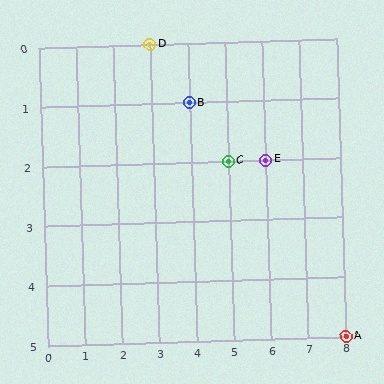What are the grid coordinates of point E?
Point E is at grid coordinates (6, 2).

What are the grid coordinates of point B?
Point B is at grid coordinates (4, 1).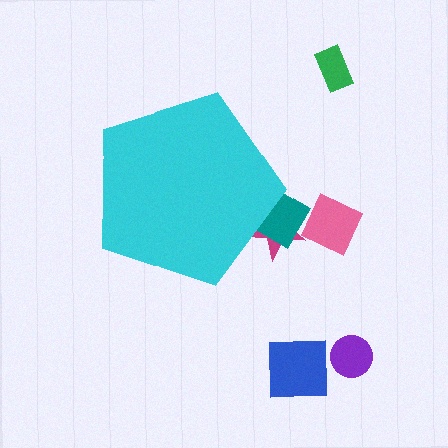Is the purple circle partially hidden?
No, the purple circle is fully visible.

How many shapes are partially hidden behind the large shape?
2 shapes are partially hidden.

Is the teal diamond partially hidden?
Yes, the teal diamond is partially hidden behind the cyan pentagon.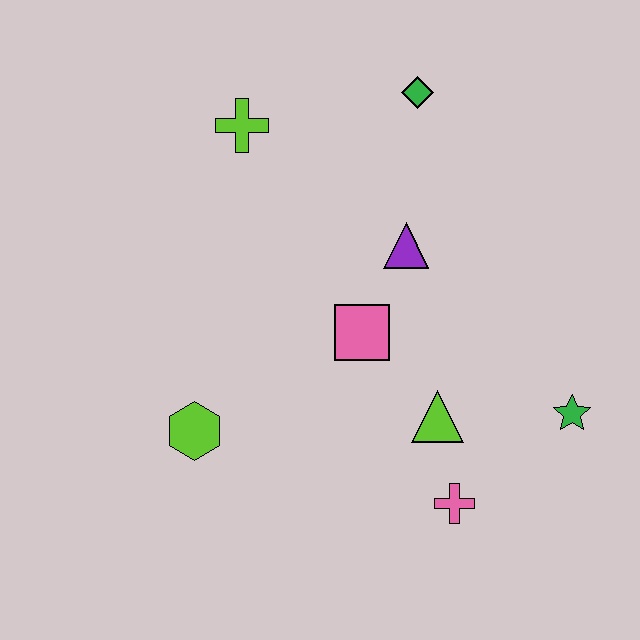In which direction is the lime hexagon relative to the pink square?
The lime hexagon is to the left of the pink square.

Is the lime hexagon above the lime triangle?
No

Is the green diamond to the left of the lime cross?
No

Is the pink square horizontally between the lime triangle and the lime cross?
Yes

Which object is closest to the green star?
The lime triangle is closest to the green star.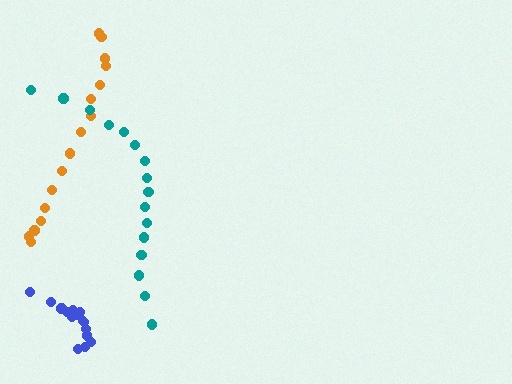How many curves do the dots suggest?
There are 3 distinct paths.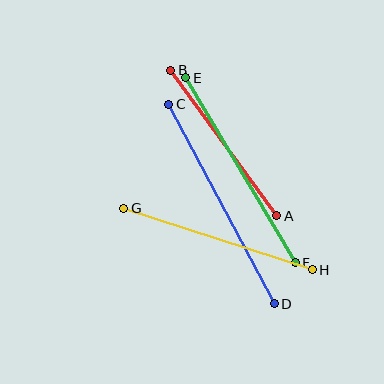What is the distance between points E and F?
The distance is approximately 215 pixels.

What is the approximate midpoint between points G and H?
The midpoint is at approximately (218, 239) pixels.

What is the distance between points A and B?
The distance is approximately 180 pixels.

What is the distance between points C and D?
The distance is approximately 226 pixels.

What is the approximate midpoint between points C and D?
The midpoint is at approximately (222, 204) pixels.